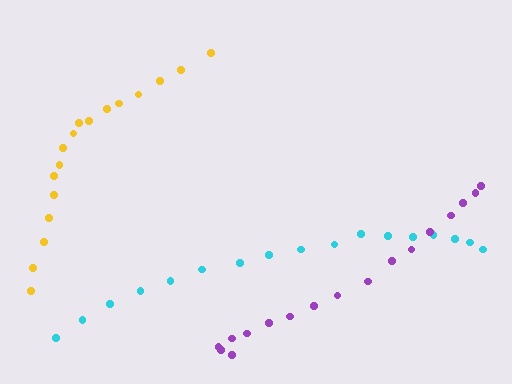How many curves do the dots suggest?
There are 3 distinct paths.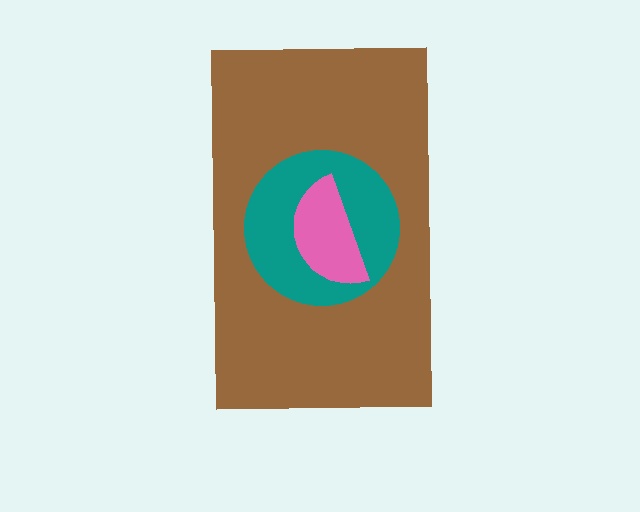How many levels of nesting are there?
3.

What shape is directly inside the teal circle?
The pink semicircle.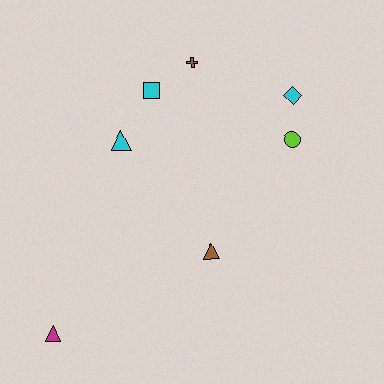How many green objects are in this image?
There are no green objects.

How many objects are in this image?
There are 7 objects.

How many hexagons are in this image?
There are no hexagons.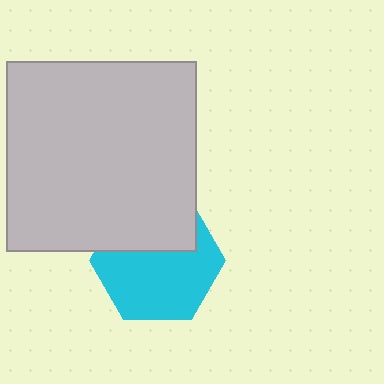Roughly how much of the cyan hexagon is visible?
About half of it is visible (roughly 64%).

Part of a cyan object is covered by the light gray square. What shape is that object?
It is a hexagon.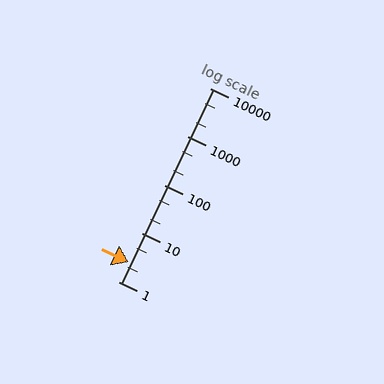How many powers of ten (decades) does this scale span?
The scale spans 4 decades, from 1 to 10000.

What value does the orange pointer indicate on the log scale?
The pointer indicates approximately 2.5.